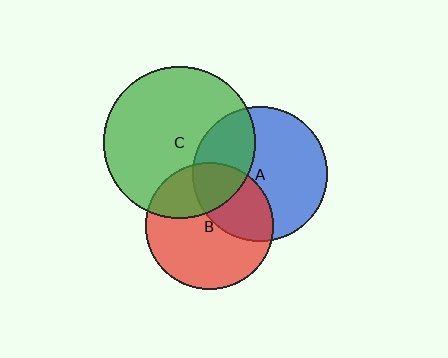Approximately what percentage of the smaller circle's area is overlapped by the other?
Approximately 30%.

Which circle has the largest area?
Circle C (green).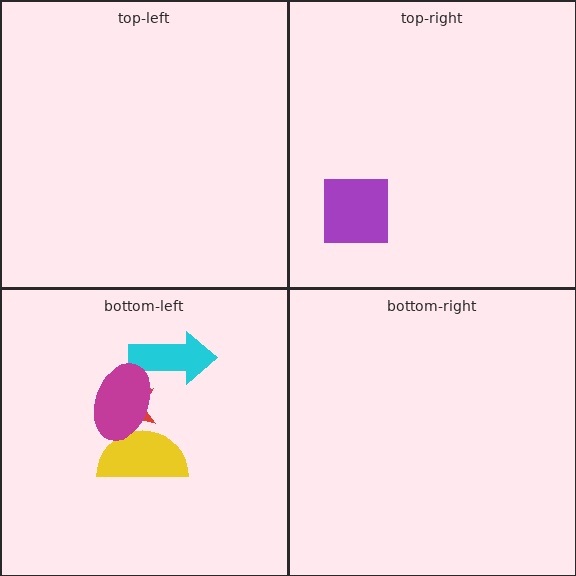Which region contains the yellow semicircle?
The bottom-left region.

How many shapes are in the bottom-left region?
4.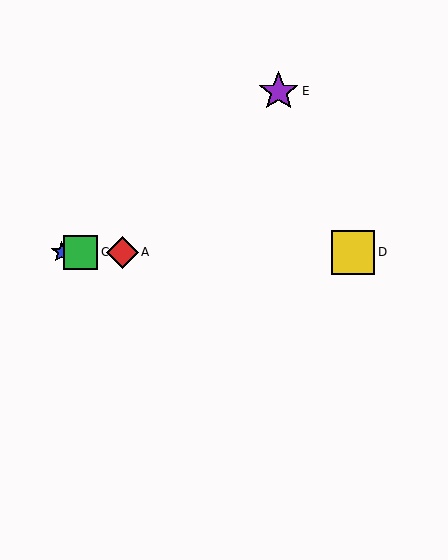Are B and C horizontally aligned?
Yes, both are at y≈252.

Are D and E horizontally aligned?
No, D is at y≈252 and E is at y≈91.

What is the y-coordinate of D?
Object D is at y≈252.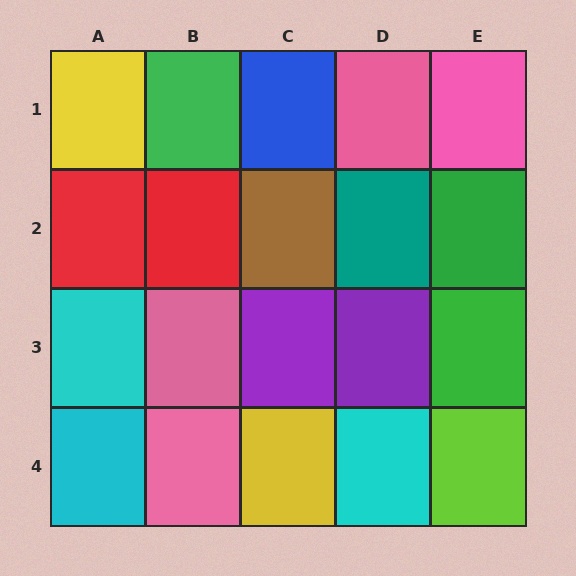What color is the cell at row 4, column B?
Pink.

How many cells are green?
3 cells are green.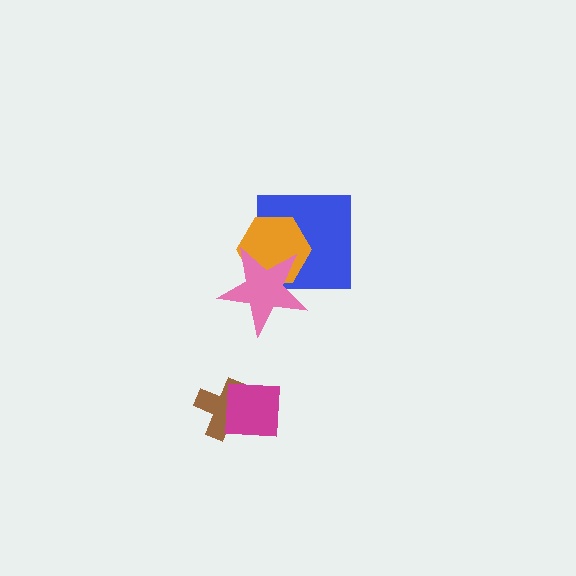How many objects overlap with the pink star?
2 objects overlap with the pink star.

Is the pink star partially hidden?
No, no other shape covers it.